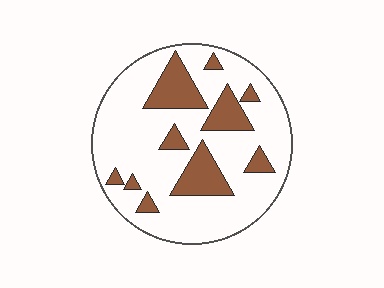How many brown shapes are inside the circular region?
10.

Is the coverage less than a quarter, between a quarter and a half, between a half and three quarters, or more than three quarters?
Less than a quarter.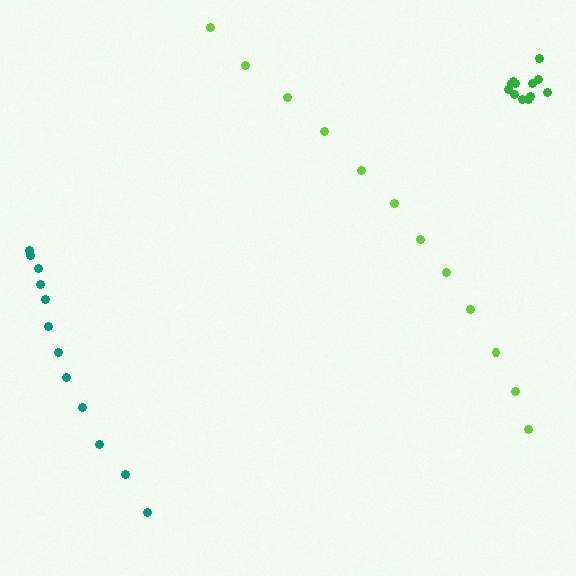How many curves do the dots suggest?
There are 3 distinct paths.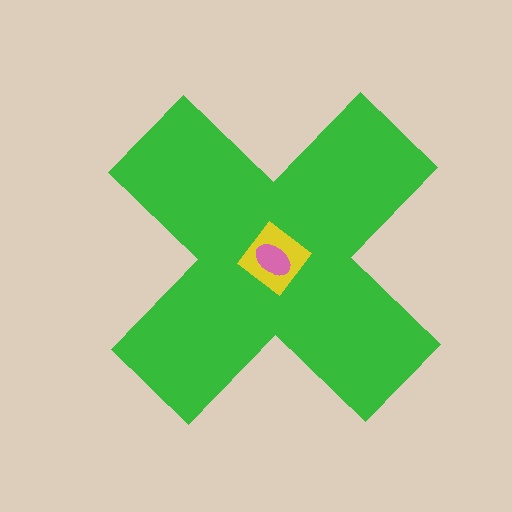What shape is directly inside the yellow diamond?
The pink ellipse.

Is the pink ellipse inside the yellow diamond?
Yes.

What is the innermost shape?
The pink ellipse.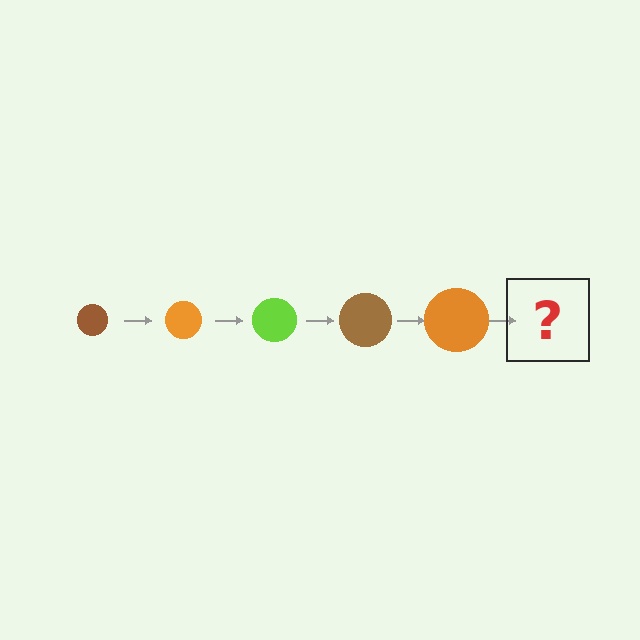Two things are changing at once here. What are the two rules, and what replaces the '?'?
The two rules are that the circle grows larger each step and the color cycles through brown, orange, and lime. The '?' should be a lime circle, larger than the previous one.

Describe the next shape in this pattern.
It should be a lime circle, larger than the previous one.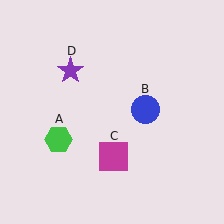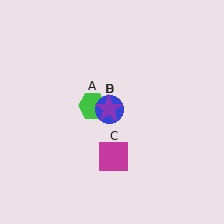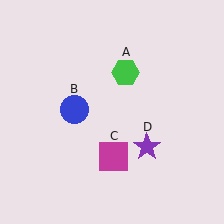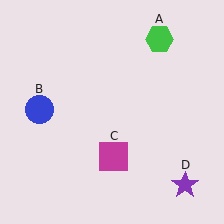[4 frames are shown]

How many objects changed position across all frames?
3 objects changed position: green hexagon (object A), blue circle (object B), purple star (object D).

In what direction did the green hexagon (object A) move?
The green hexagon (object A) moved up and to the right.